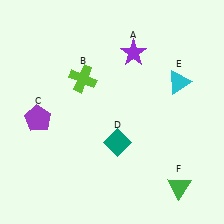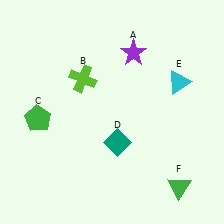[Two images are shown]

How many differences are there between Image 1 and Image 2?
There is 1 difference between the two images.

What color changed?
The pentagon (C) changed from purple in Image 1 to green in Image 2.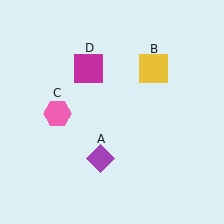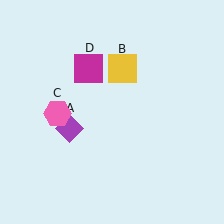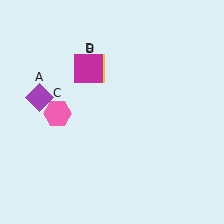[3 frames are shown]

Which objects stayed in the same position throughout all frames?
Pink hexagon (object C) and magenta square (object D) remained stationary.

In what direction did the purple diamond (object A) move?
The purple diamond (object A) moved up and to the left.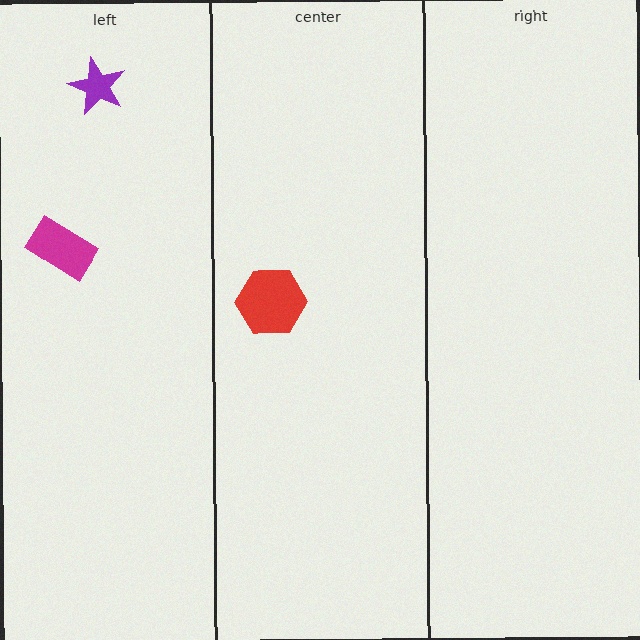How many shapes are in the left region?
2.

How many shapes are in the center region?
1.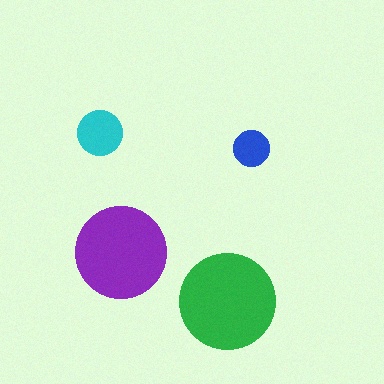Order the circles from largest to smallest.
the green one, the purple one, the cyan one, the blue one.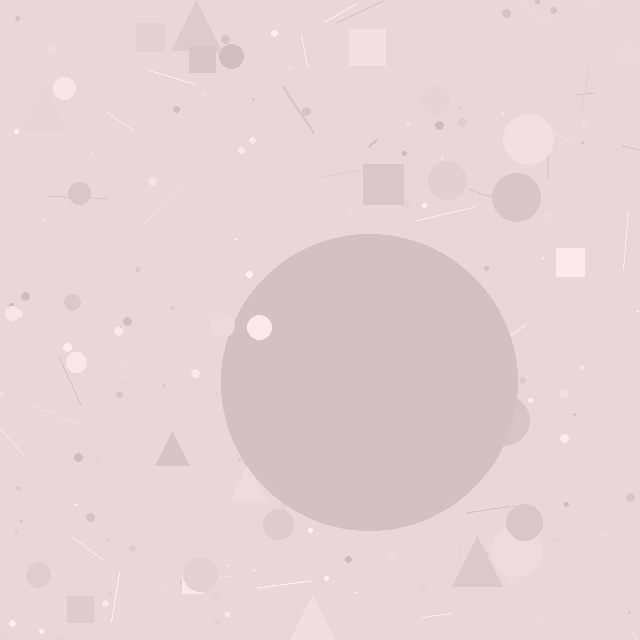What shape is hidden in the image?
A circle is hidden in the image.